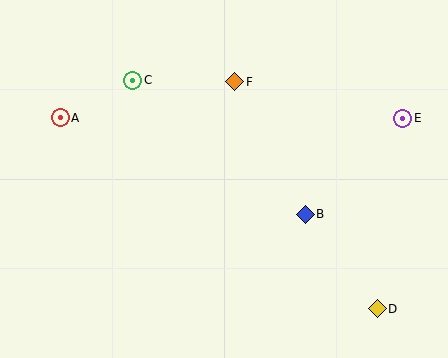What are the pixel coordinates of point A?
Point A is at (60, 118).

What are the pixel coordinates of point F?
Point F is at (235, 82).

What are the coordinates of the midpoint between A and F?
The midpoint between A and F is at (148, 100).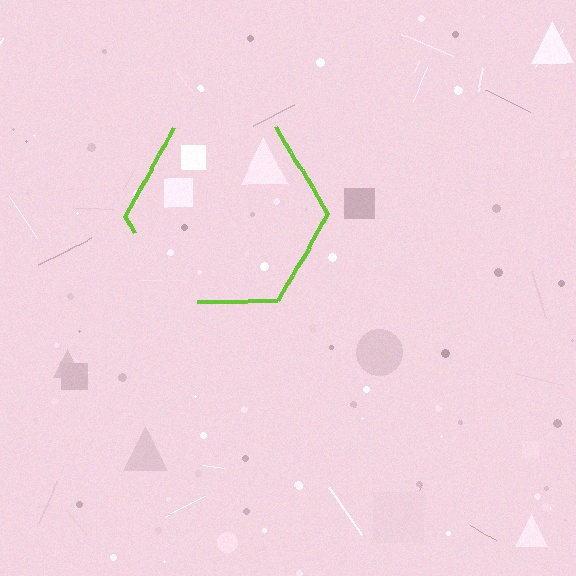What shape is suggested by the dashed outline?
The dashed outline suggests a hexagon.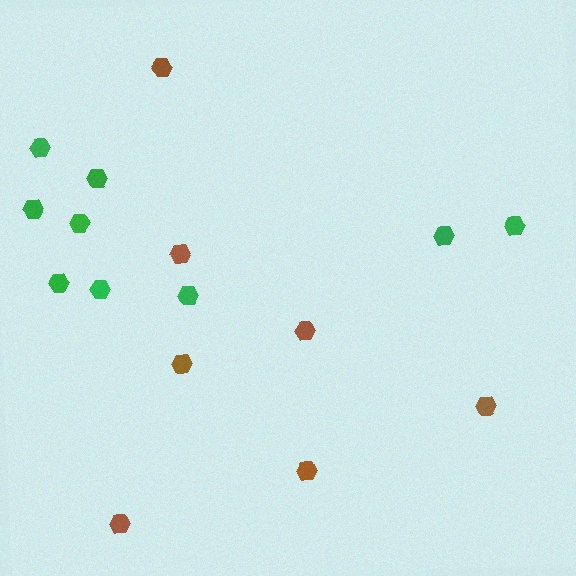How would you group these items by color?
There are 2 groups: one group of brown hexagons (7) and one group of green hexagons (9).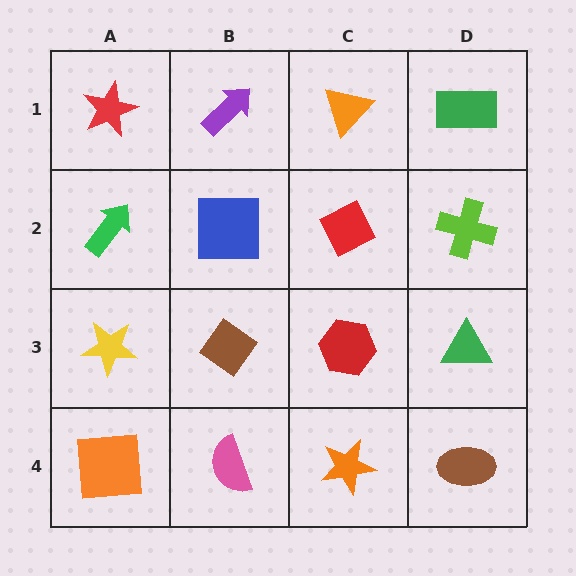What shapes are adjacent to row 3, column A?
A green arrow (row 2, column A), an orange square (row 4, column A), a brown diamond (row 3, column B).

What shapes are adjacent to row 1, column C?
A red diamond (row 2, column C), a purple arrow (row 1, column B), a green rectangle (row 1, column D).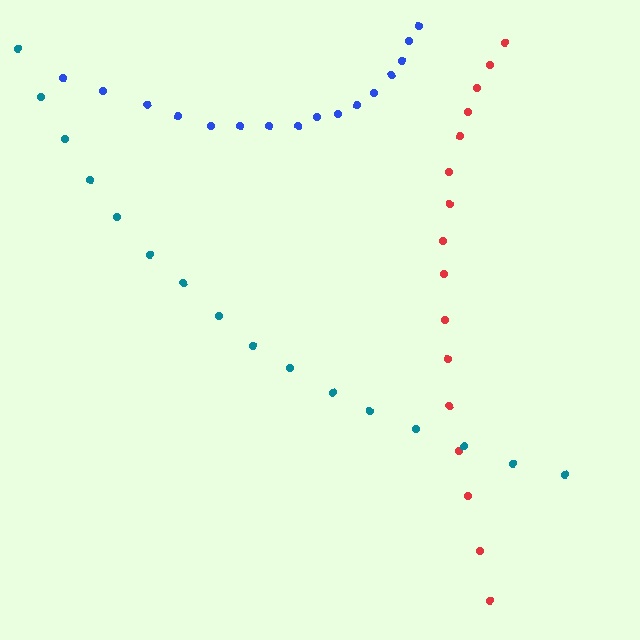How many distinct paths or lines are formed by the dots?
There are 3 distinct paths.